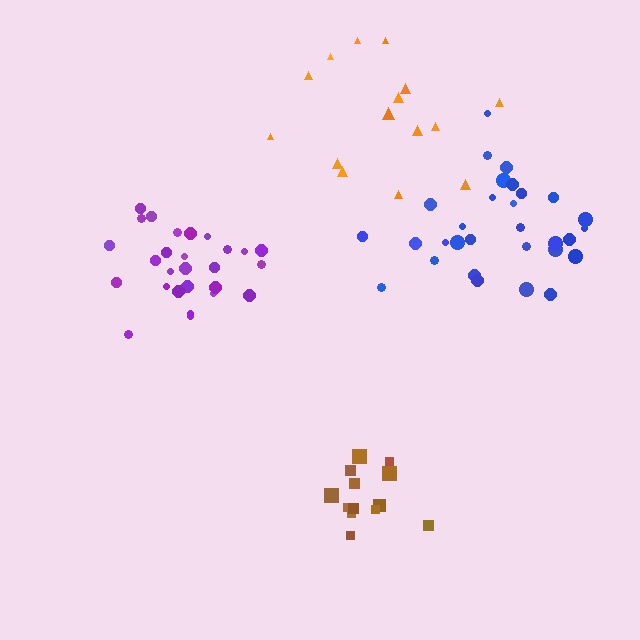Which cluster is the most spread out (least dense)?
Orange.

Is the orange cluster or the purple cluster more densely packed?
Purple.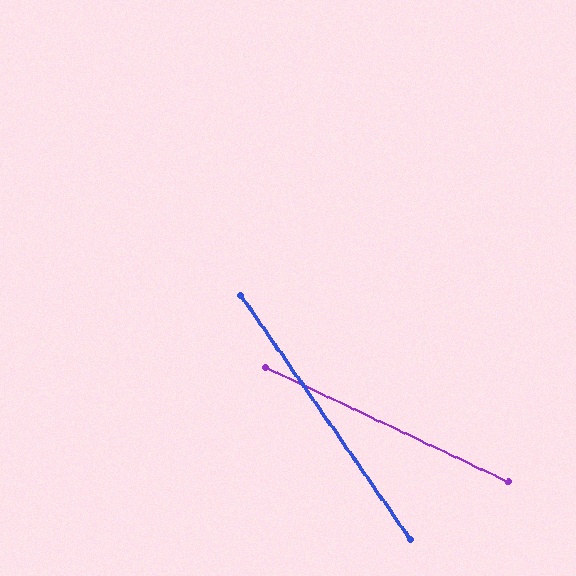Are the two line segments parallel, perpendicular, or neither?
Neither parallel nor perpendicular — they differ by about 30°.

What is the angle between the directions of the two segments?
Approximately 30 degrees.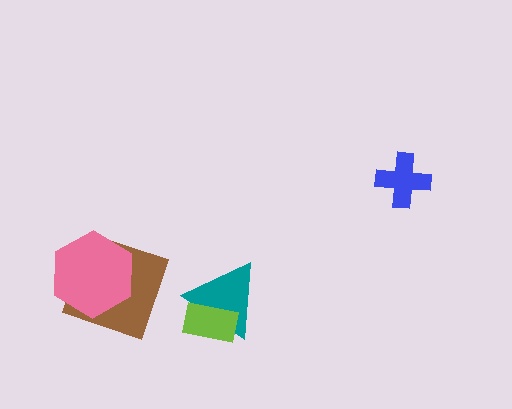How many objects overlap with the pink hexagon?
1 object overlaps with the pink hexagon.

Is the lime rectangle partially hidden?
No, no other shape covers it.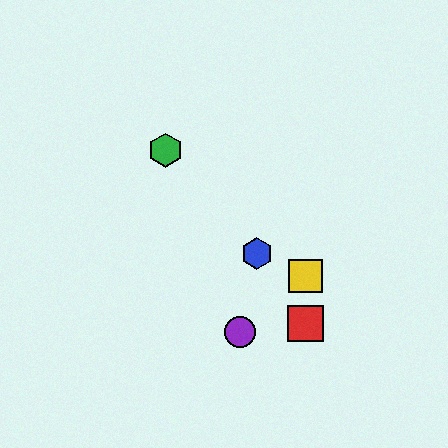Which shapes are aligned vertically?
The red square, the yellow square are aligned vertically.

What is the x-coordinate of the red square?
The red square is at x≈306.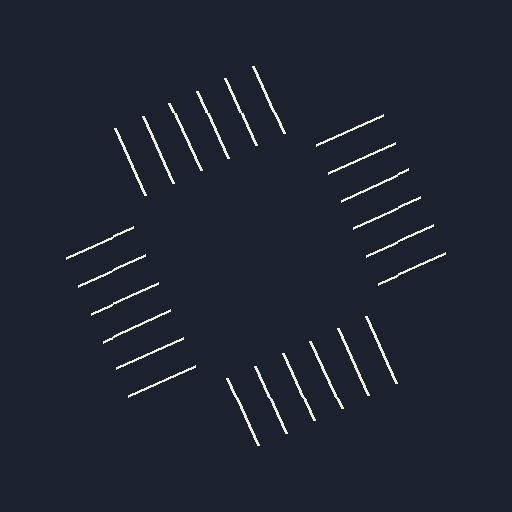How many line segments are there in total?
24 — 6 along each of the 4 edges.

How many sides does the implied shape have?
4 sides — the line-ends trace a square.